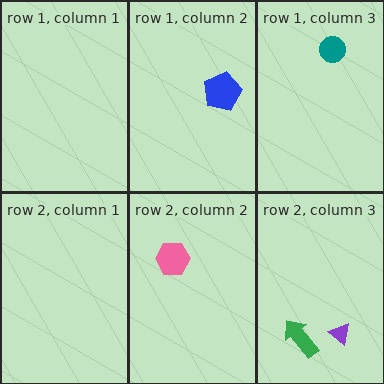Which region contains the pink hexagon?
The row 2, column 2 region.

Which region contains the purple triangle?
The row 2, column 3 region.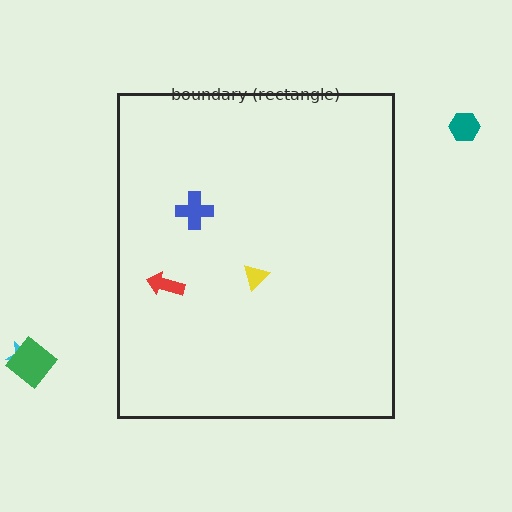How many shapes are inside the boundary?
3 inside, 3 outside.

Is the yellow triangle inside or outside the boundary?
Inside.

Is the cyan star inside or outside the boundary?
Outside.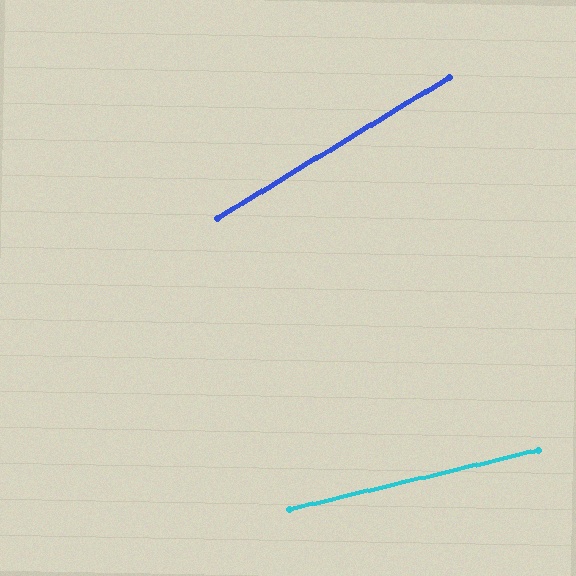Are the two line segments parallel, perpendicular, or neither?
Neither parallel nor perpendicular — they differ by about 18°.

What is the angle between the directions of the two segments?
Approximately 18 degrees.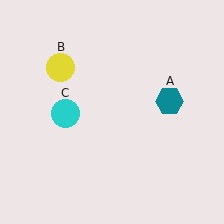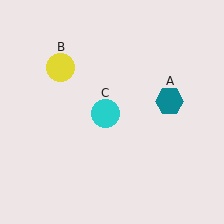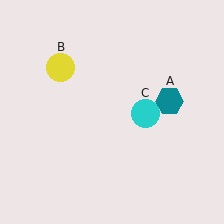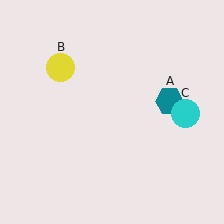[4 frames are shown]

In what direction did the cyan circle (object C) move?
The cyan circle (object C) moved right.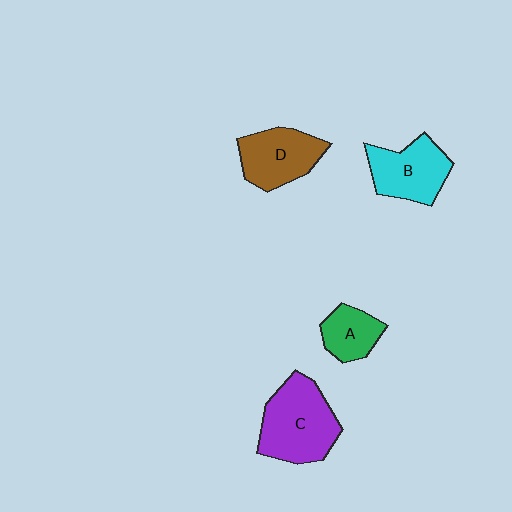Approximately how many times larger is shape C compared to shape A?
Approximately 2.0 times.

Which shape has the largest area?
Shape C (purple).